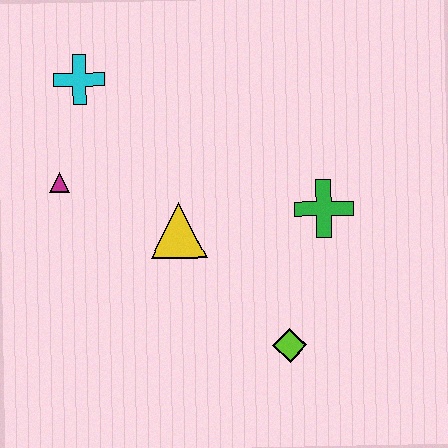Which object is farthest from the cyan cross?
The lime diamond is farthest from the cyan cross.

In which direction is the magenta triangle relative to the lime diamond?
The magenta triangle is to the left of the lime diamond.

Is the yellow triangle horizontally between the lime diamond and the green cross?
No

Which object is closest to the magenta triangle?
The cyan cross is closest to the magenta triangle.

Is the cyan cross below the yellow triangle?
No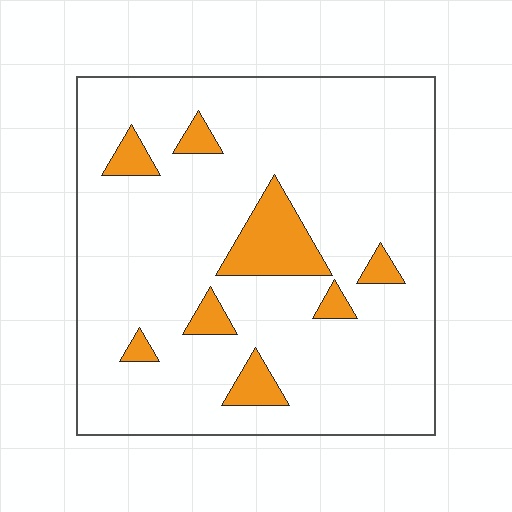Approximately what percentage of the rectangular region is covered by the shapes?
Approximately 10%.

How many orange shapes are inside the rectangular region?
8.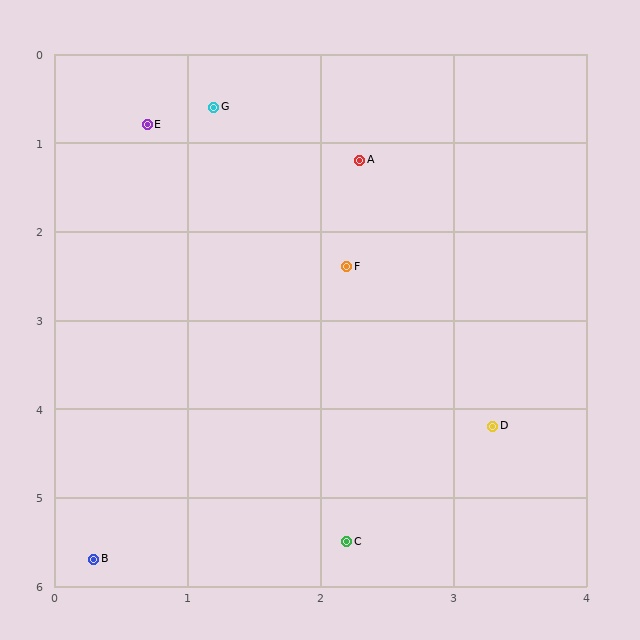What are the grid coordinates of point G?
Point G is at approximately (1.2, 0.6).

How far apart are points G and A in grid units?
Points G and A are about 1.3 grid units apart.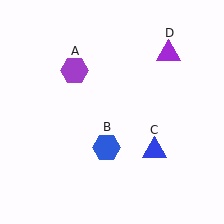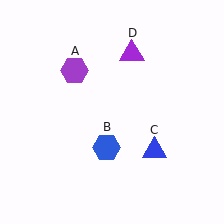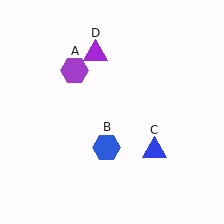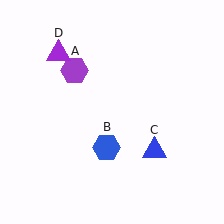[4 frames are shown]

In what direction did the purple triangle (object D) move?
The purple triangle (object D) moved left.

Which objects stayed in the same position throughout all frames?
Purple hexagon (object A) and blue hexagon (object B) and blue triangle (object C) remained stationary.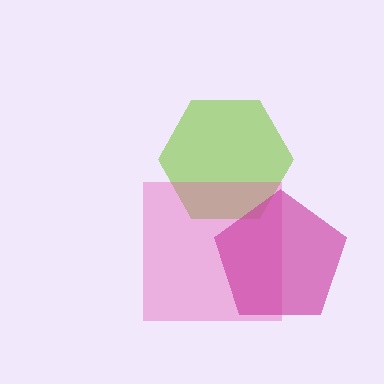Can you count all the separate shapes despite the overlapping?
Yes, there are 3 separate shapes.